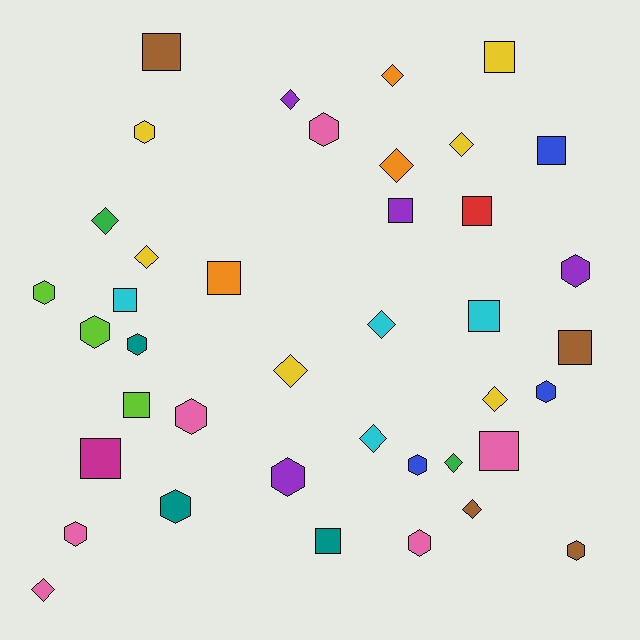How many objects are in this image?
There are 40 objects.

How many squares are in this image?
There are 13 squares.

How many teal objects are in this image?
There are 3 teal objects.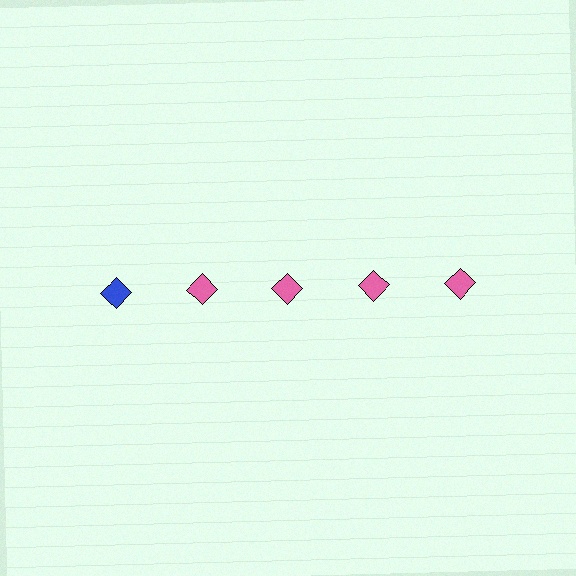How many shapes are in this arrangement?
There are 5 shapes arranged in a grid pattern.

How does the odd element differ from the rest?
It has a different color: blue instead of pink.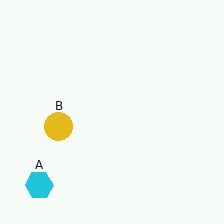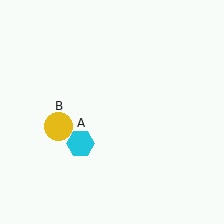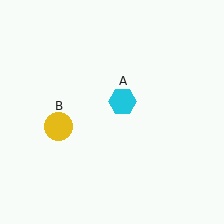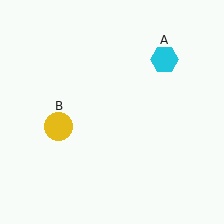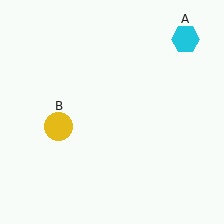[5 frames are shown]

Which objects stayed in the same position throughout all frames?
Yellow circle (object B) remained stationary.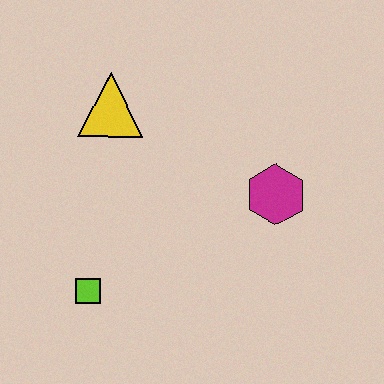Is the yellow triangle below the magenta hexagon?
No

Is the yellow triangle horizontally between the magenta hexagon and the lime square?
Yes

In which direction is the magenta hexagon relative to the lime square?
The magenta hexagon is to the right of the lime square.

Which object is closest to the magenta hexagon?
The yellow triangle is closest to the magenta hexagon.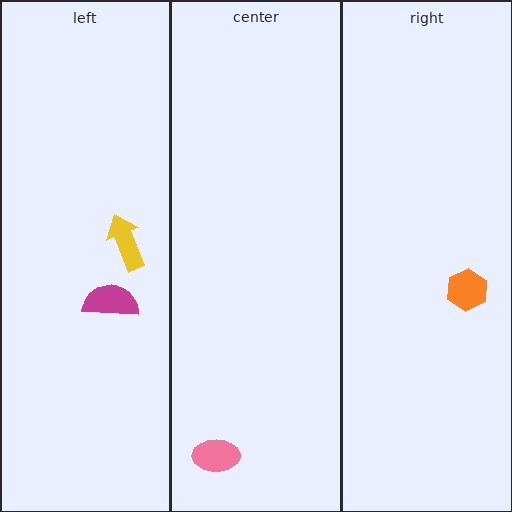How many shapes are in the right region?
1.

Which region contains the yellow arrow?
The left region.